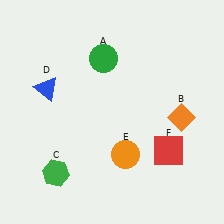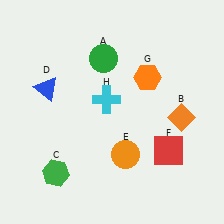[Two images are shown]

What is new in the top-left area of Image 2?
A cyan cross (H) was added in the top-left area of Image 2.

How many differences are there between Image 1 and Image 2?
There are 2 differences between the two images.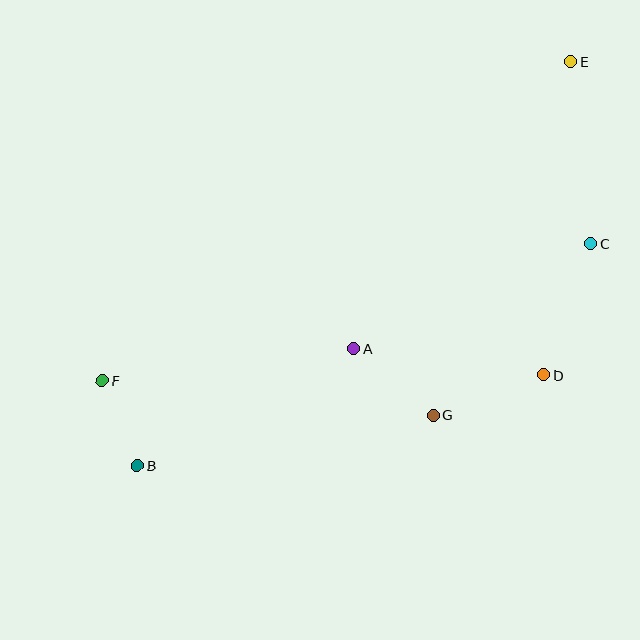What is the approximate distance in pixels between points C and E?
The distance between C and E is approximately 183 pixels.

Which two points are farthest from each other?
Points B and E are farthest from each other.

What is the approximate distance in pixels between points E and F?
The distance between E and F is approximately 567 pixels.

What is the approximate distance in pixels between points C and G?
The distance between C and G is approximately 233 pixels.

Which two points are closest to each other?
Points B and F are closest to each other.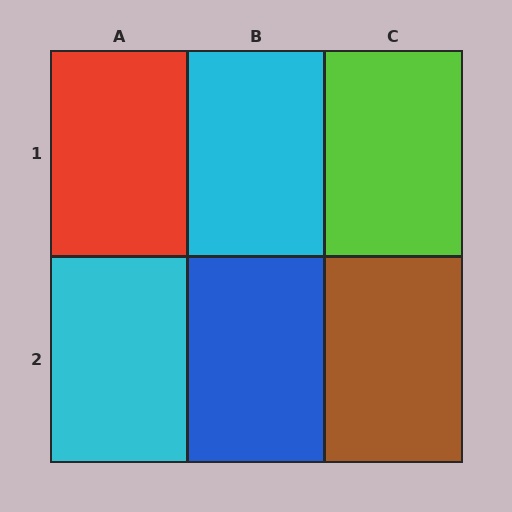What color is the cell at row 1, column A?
Red.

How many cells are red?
1 cell is red.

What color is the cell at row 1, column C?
Lime.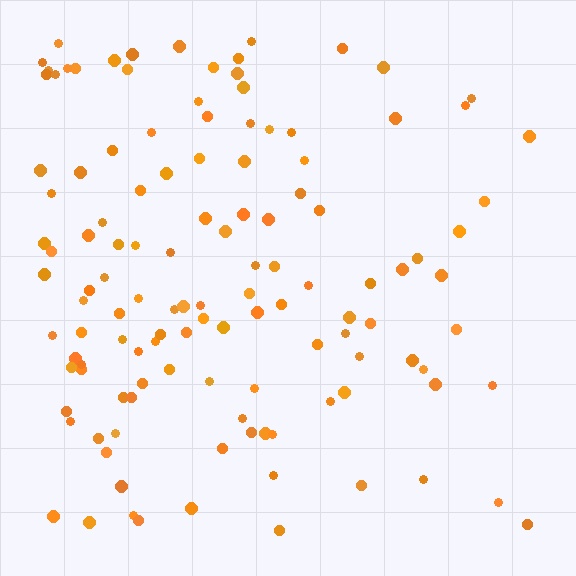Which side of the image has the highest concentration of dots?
The left.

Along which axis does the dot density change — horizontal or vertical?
Horizontal.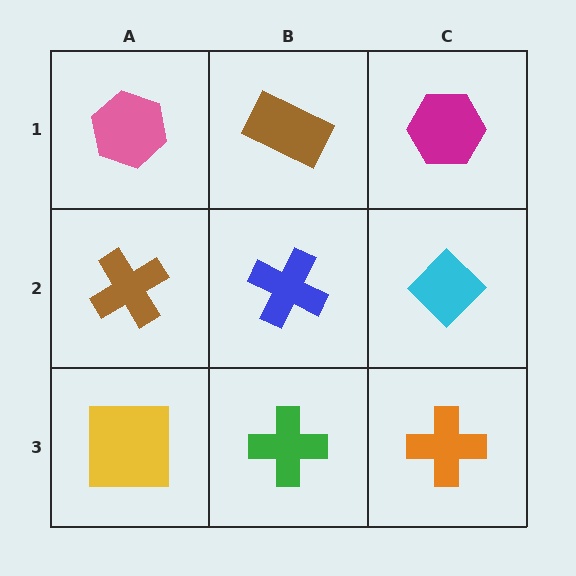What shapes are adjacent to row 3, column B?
A blue cross (row 2, column B), a yellow square (row 3, column A), an orange cross (row 3, column C).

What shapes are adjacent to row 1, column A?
A brown cross (row 2, column A), a brown rectangle (row 1, column B).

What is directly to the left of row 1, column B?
A pink hexagon.